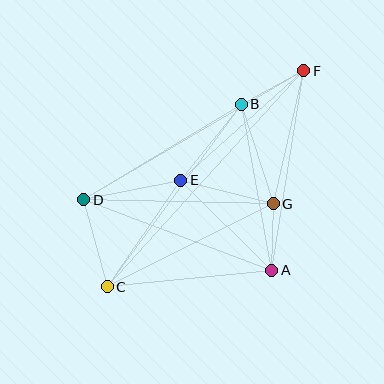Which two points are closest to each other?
Points A and G are closest to each other.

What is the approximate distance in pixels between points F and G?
The distance between F and G is approximately 136 pixels.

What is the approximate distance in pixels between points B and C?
The distance between B and C is approximately 226 pixels.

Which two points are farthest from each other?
Points C and F are farthest from each other.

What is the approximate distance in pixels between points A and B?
The distance between A and B is approximately 169 pixels.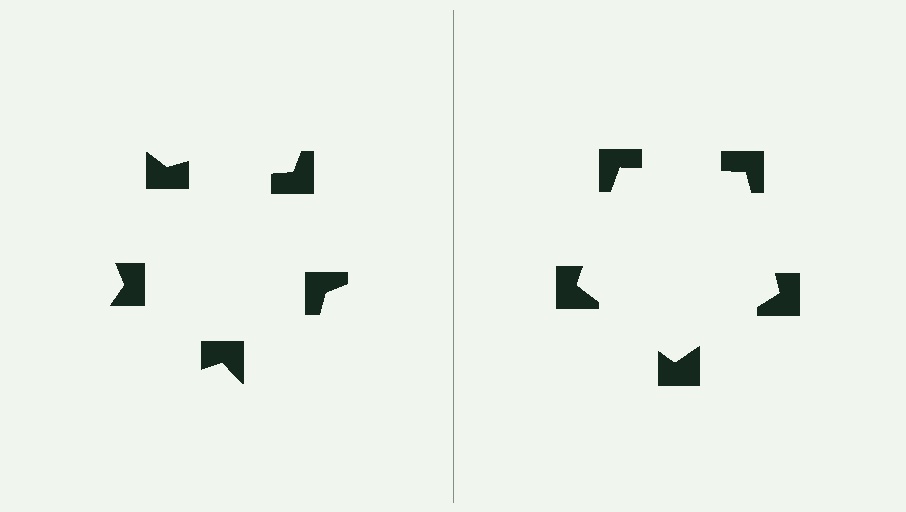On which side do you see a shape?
An illusory pentagon appears on the right side. On the left side the wedge cuts are rotated, so no coherent shape forms.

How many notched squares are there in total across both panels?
10 — 5 on each side.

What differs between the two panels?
The notched squares are positioned identically on both sides; only the wedge orientations differ. On the right they align to a pentagon; on the left they are misaligned.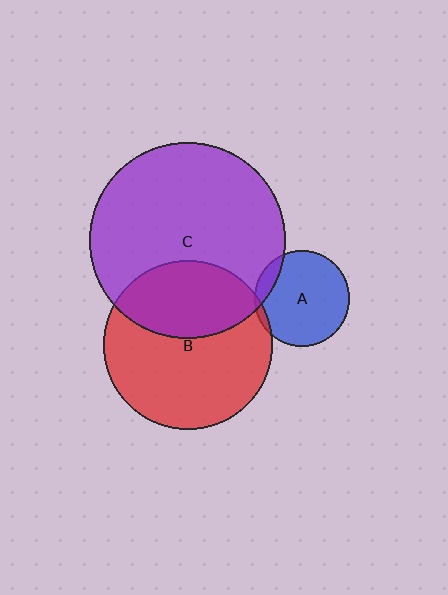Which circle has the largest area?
Circle C (purple).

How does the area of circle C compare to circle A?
Approximately 4.2 times.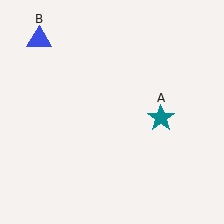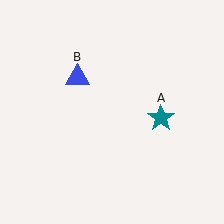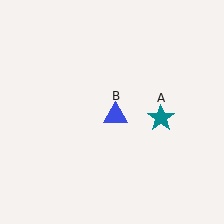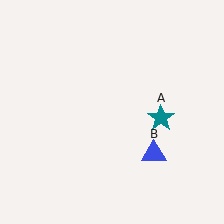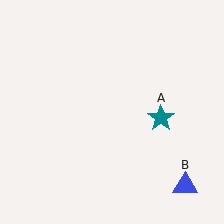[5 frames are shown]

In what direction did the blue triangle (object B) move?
The blue triangle (object B) moved down and to the right.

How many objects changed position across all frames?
1 object changed position: blue triangle (object B).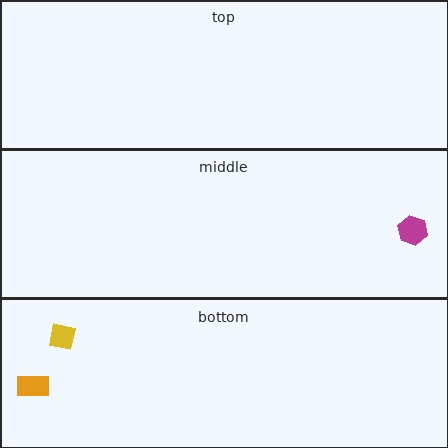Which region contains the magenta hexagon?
The middle region.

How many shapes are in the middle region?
1.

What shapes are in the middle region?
The magenta hexagon.